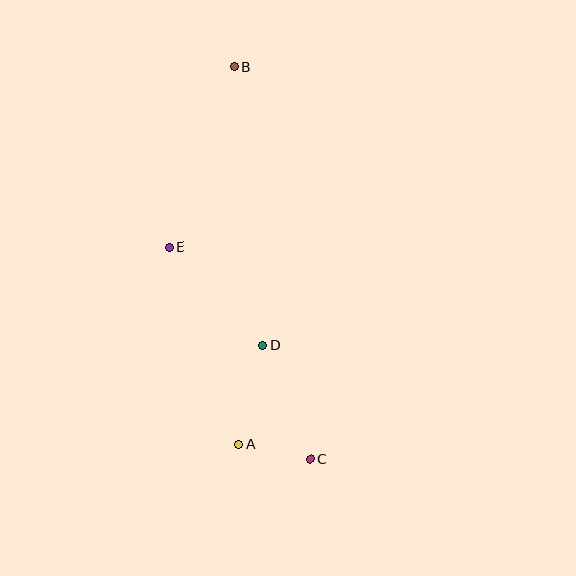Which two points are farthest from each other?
Points B and C are farthest from each other.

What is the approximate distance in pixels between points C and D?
The distance between C and D is approximately 123 pixels.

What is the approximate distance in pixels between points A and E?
The distance between A and E is approximately 209 pixels.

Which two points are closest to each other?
Points A and C are closest to each other.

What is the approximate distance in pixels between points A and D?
The distance between A and D is approximately 102 pixels.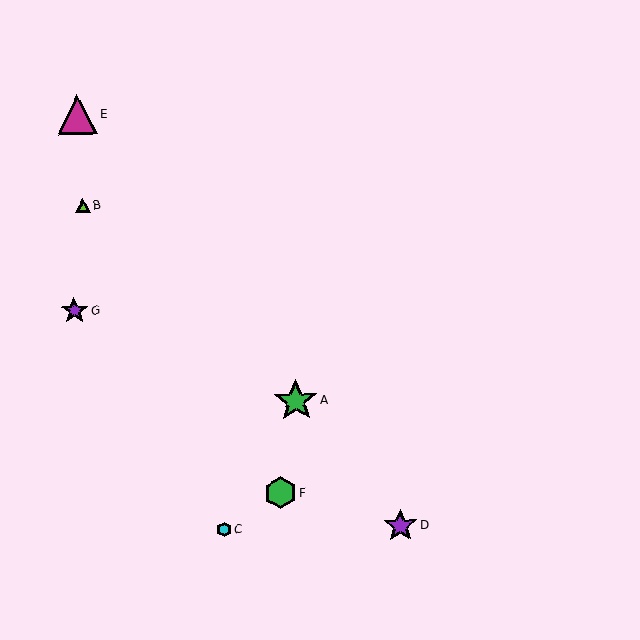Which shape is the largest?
The green star (labeled A) is the largest.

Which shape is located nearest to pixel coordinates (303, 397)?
The green star (labeled A) at (296, 401) is nearest to that location.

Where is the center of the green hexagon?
The center of the green hexagon is at (280, 493).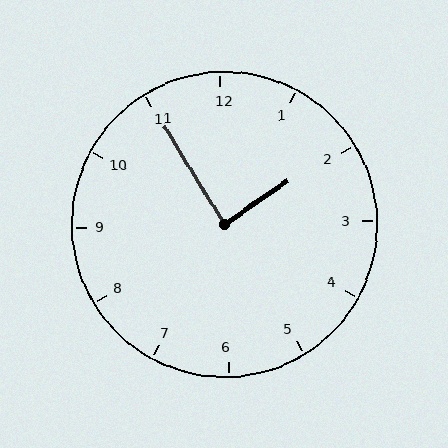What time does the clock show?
1:55.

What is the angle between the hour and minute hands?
Approximately 88 degrees.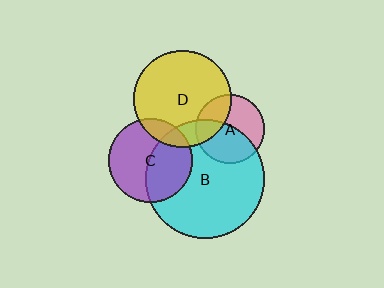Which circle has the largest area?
Circle B (cyan).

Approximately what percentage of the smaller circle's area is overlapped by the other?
Approximately 50%.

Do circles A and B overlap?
Yes.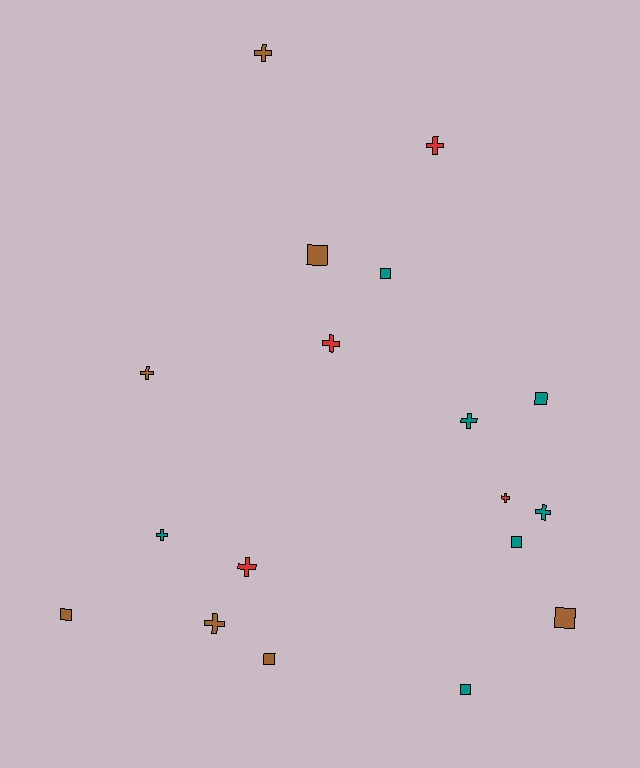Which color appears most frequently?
Teal, with 7 objects.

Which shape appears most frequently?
Cross, with 10 objects.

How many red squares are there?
There are no red squares.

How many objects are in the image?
There are 18 objects.